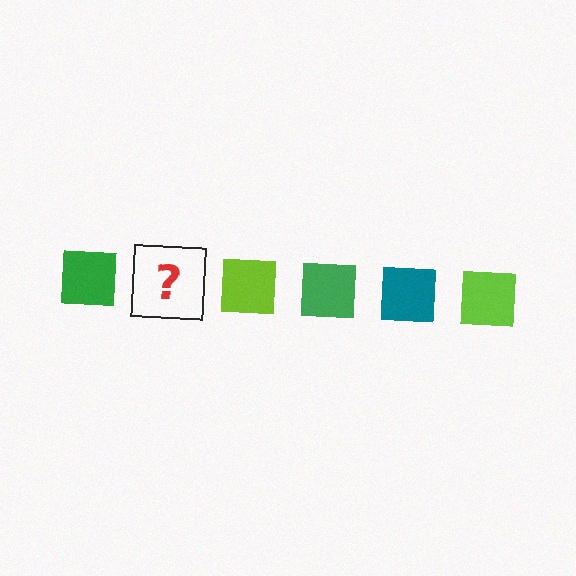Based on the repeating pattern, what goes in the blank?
The blank should be a teal square.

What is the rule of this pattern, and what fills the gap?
The rule is that the pattern cycles through green, teal, lime squares. The gap should be filled with a teal square.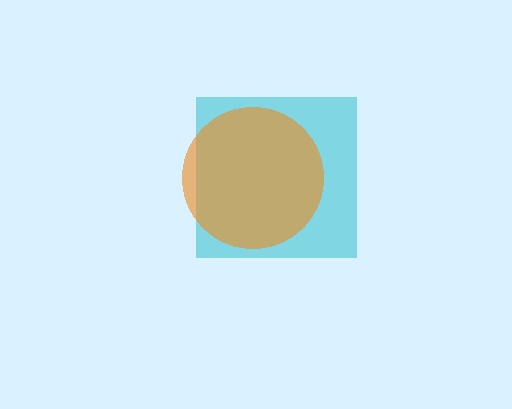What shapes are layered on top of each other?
The layered shapes are: a cyan square, an orange circle.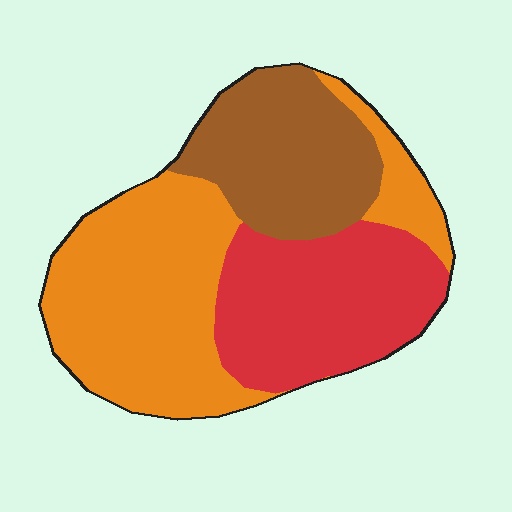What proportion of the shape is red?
Red covers around 30% of the shape.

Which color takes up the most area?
Orange, at roughly 45%.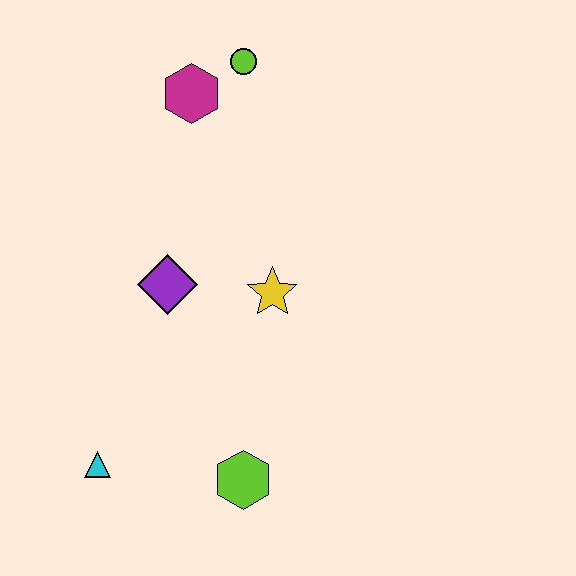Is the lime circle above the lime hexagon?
Yes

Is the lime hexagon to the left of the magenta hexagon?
No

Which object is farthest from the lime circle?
The cyan triangle is farthest from the lime circle.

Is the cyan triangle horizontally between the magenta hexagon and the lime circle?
No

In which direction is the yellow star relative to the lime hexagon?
The yellow star is above the lime hexagon.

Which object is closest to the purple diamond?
The yellow star is closest to the purple diamond.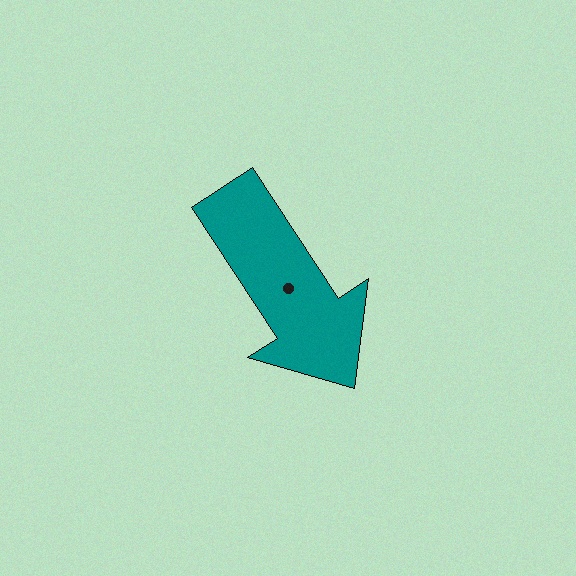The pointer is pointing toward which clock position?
Roughly 5 o'clock.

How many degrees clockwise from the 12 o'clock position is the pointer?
Approximately 147 degrees.